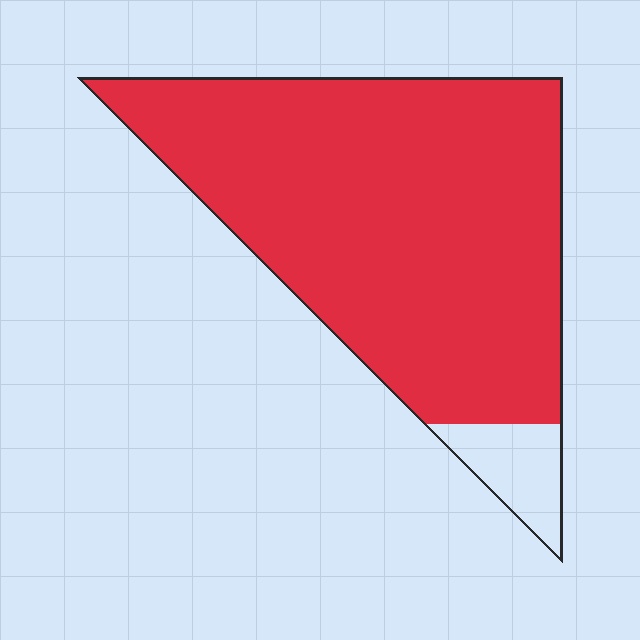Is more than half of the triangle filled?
Yes.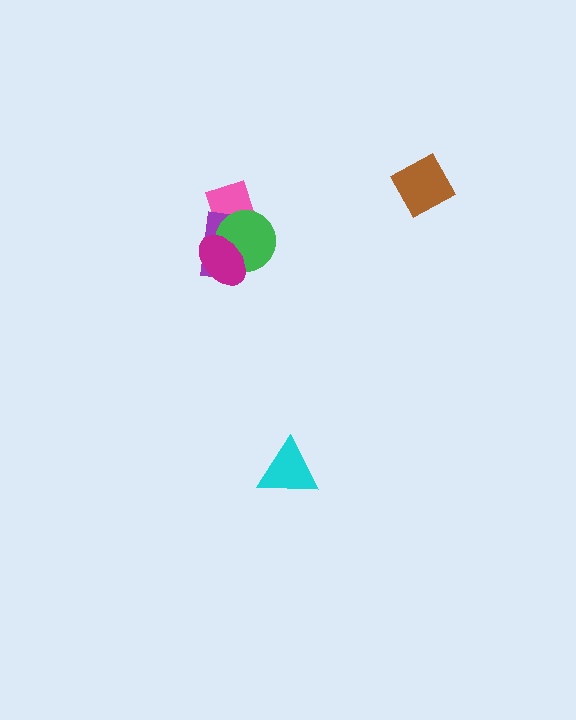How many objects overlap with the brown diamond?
0 objects overlap with the brown diamond.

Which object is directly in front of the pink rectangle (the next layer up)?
The purple rectangle is directly in front of the pink rectangle.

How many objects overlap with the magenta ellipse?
3 objects overlap with the magenta ellipse.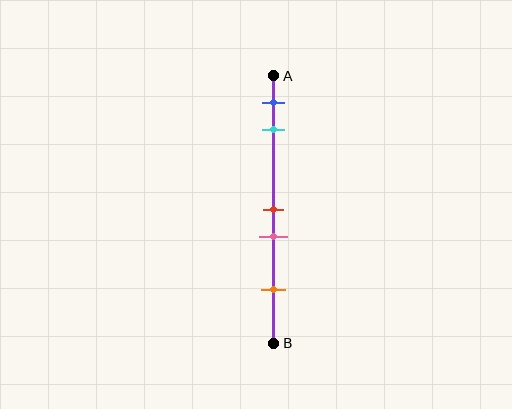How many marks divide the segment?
There are 5 marks dividing the segment.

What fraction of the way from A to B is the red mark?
The red mark is approximately 50% (0.5) of the way from A to B.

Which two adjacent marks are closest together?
The red and pink marks are the closest adjacent pair.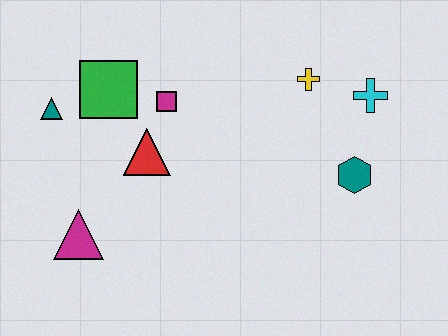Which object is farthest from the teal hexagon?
The teal triangle is farthest from the teal hexagon.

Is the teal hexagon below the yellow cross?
Yes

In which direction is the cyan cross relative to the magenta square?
The cyan cross is to the right of the magenta square.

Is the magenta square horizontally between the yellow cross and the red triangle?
Yes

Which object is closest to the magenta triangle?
The red triangle is closest to the magenta triangle.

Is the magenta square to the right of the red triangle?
Yes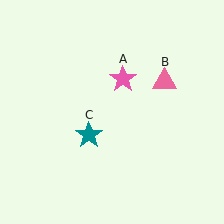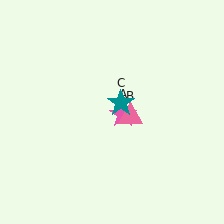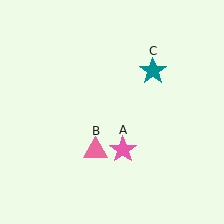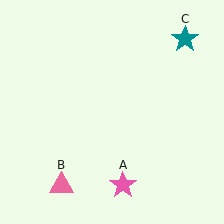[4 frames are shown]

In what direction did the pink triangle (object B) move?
The pink triangle (object B) moved down and to the left.